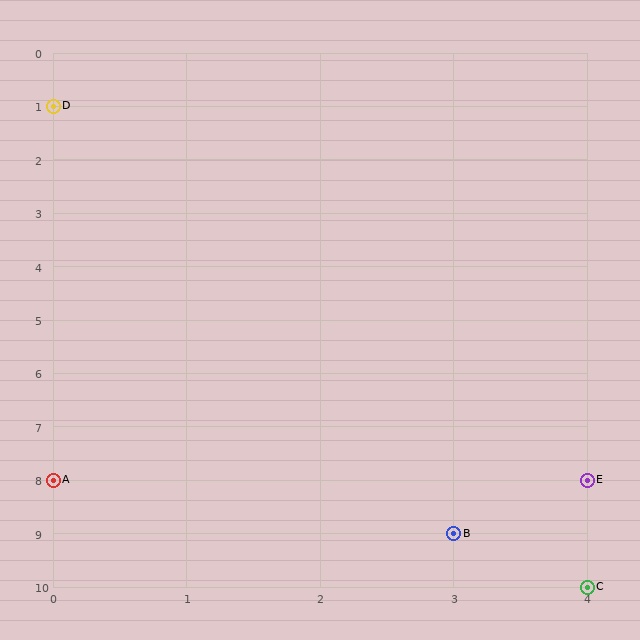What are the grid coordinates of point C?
Point C is at grid coordinates (4, 10).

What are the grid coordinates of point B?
Point B is at grid coordinates (3, 9).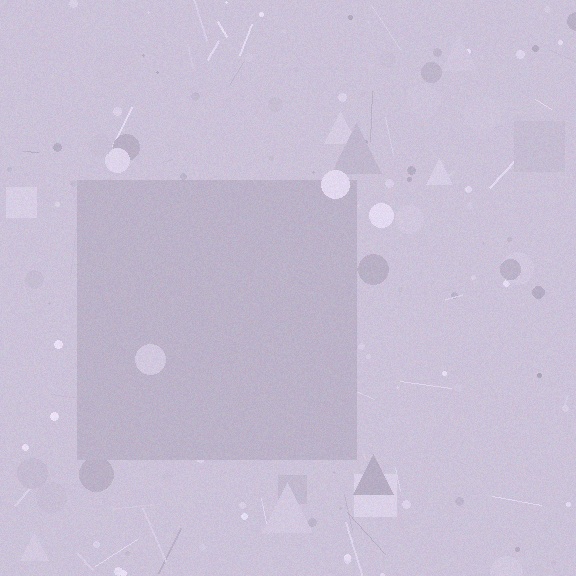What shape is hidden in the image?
A square is hidden in the image.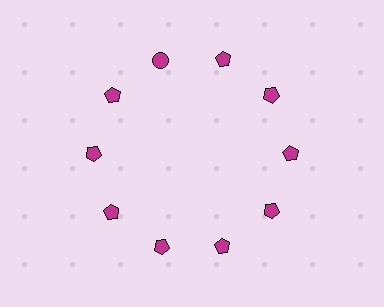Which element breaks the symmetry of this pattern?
The magenta circle at roughly the 11 o'clock position breaks the symmetry. All other shapes are magenta pentagons.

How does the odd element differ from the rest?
It has a different shape: circle instead of pentagon.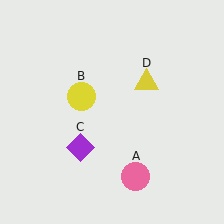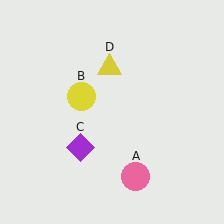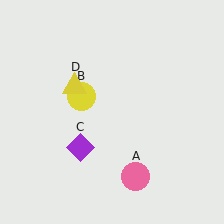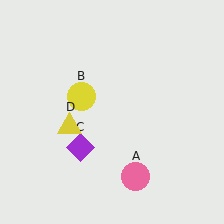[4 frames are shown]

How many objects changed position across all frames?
1 object changed position: yellow triangle (object D).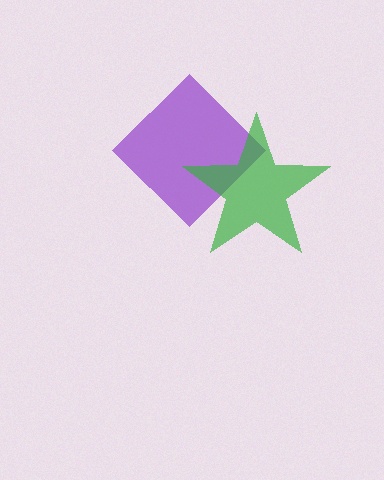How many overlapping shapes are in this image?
There are 2 overlapping shapes in the image.